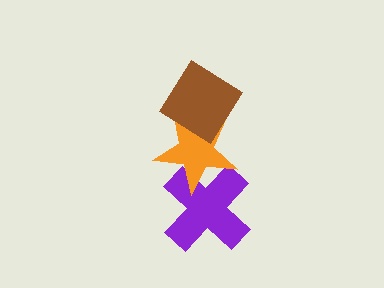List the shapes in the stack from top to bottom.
From top to bottom: the brown diamond, the orange star, the purple cross.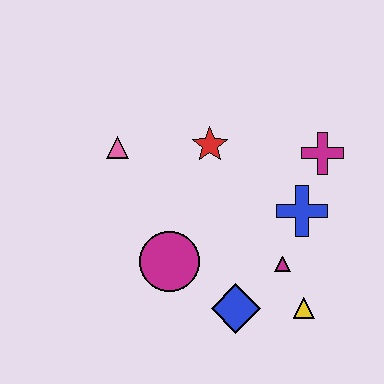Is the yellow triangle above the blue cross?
No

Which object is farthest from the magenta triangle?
The pink triangle is farthest from the magenta triangle.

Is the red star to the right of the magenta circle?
Yes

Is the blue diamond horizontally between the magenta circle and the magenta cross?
Yes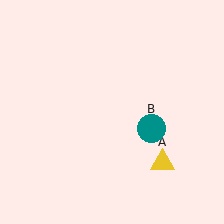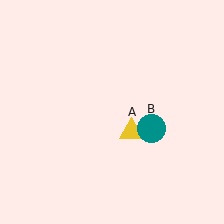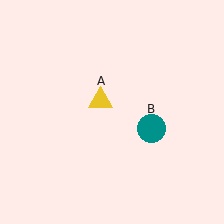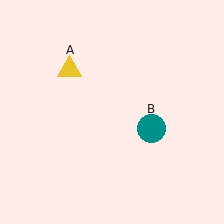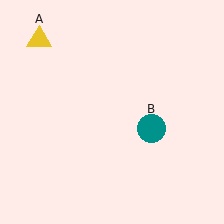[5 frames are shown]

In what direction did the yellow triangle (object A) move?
The yellow triangle (object A) moved up and to the left.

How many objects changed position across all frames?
1 object changed position: yellow triangle (object A).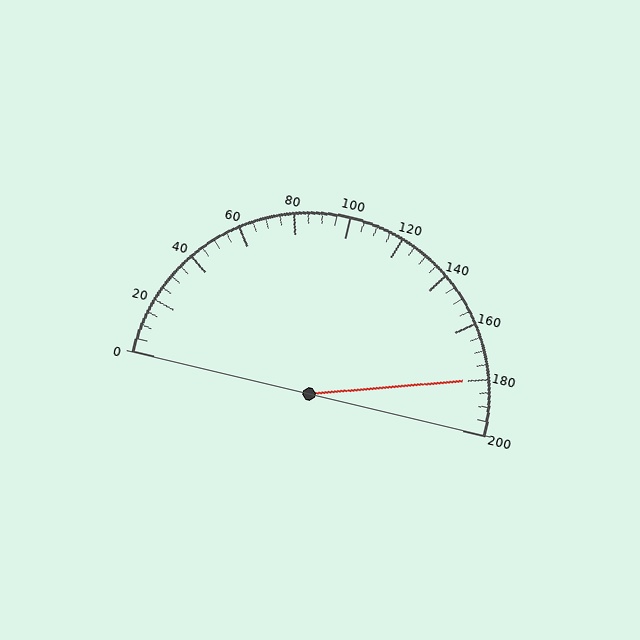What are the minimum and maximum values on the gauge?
The gauge ranges from 0 to 200.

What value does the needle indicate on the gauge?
The needle indicates approximately 180.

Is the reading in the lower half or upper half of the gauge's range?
The reading is in the upper half of the range (0 to 200).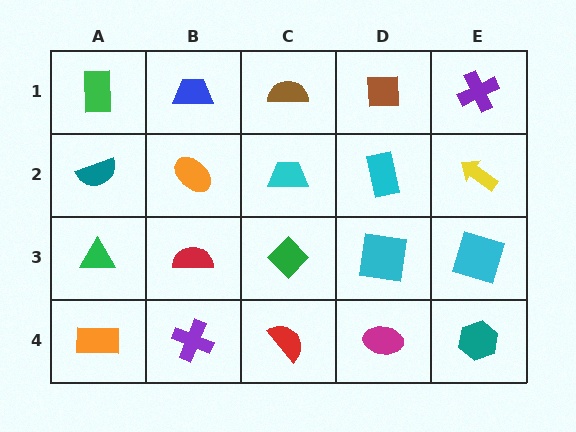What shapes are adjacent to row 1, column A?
A teal semicircle (row 2, column A), a blue trapezoid (row 1, column B).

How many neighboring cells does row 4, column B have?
3.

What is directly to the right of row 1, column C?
A brown square.